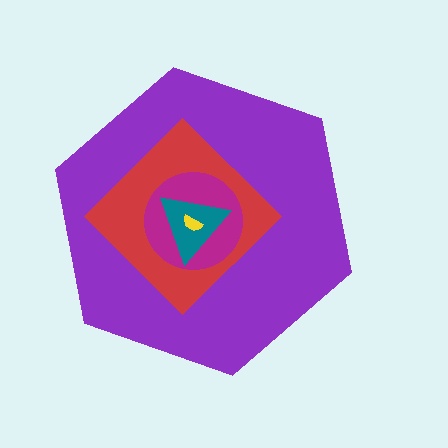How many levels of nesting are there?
5.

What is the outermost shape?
The purple hexagon.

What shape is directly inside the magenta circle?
The teal triangle.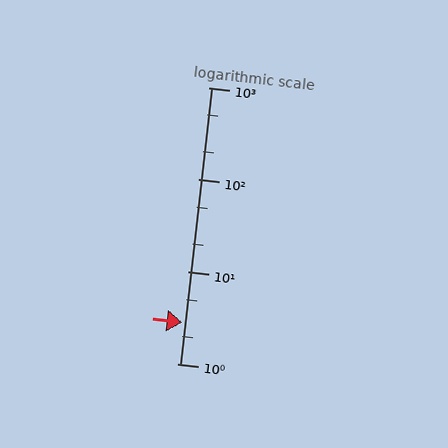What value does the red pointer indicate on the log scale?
The pointer indicates approximately 2.8.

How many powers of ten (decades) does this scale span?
The scale spans 3 decades, from 1 to 1000.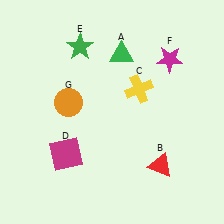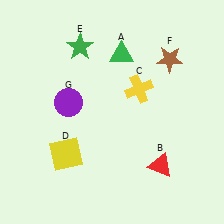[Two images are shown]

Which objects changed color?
D changed from magenta to yellow. F changed from magenta to brown. G changed from orange to purple.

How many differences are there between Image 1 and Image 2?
There are 3 differences between the two images.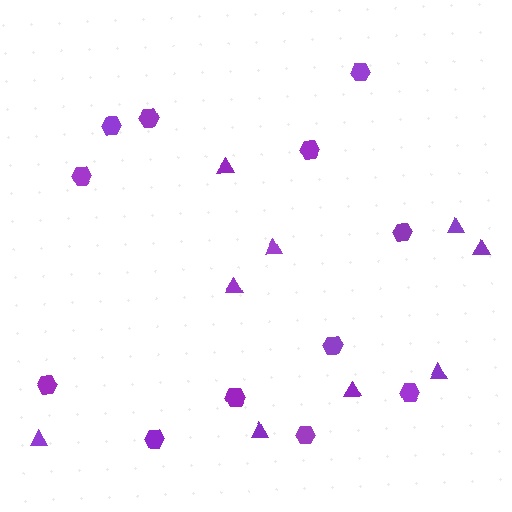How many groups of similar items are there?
There are 2 groups: one group of triangles (9) and one group of hexagons (12).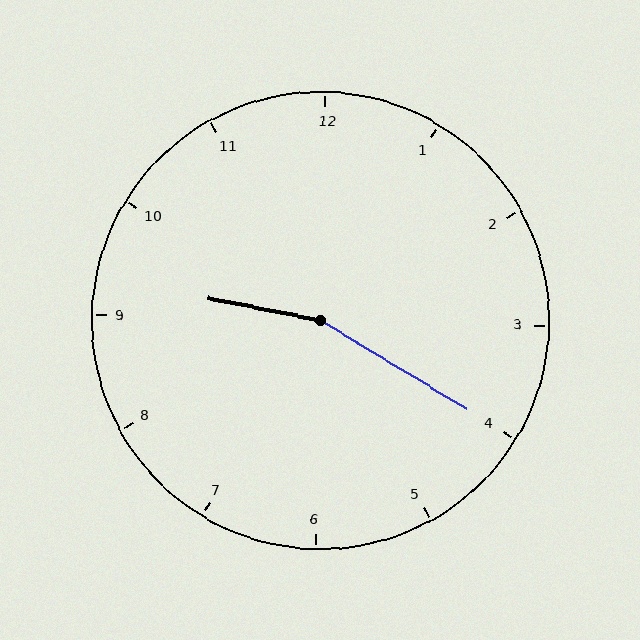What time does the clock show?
9:20.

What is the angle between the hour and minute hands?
Approximately 160 degrees.